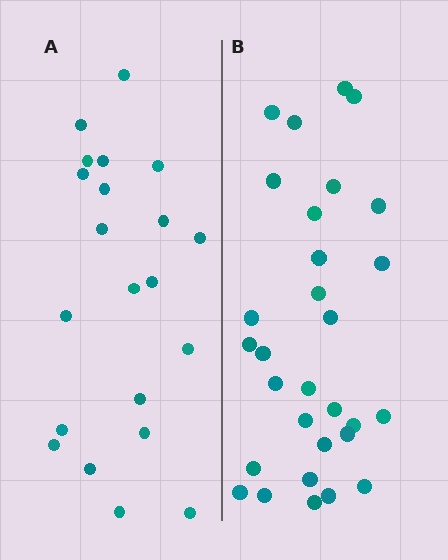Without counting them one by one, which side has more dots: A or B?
Region B (the right region) has more dots.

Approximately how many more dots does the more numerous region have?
Region B has roughly 8 or so more dots than region A.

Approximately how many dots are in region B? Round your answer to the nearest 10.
About 30 dots.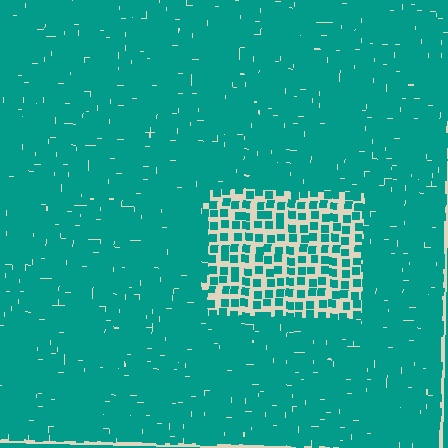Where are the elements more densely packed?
The elements are more densely packed outside the rectangle boundary.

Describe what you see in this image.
The image contains small teal elements arranged at two different densities. A rectangle-shaped region is visible where the elements are less densely packed than the surrounding area.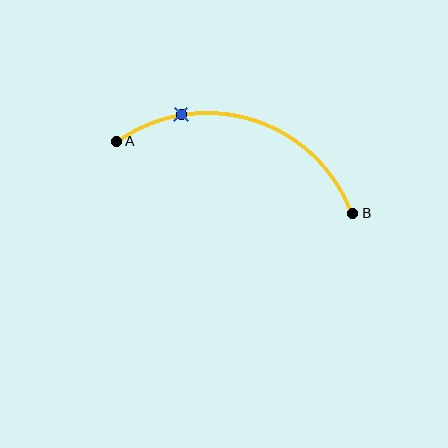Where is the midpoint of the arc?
The arc midpoint is the point on the curve farthest from the straight line joining A and B. It sits above that line.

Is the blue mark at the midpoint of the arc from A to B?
No. The blue mark lies on the arc but is closer to endpoint A. The arc midpoint would be at the point on the curve equidistant along the arc from both A and B.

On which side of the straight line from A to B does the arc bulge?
The arc bulges above the straight line connecting A and B.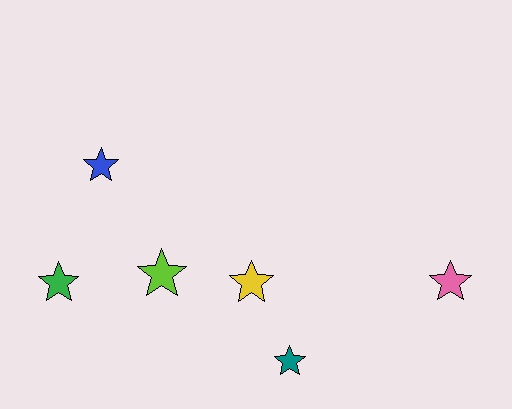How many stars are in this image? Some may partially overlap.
There are 6 stars.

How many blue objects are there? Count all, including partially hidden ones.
There is 1 blue object.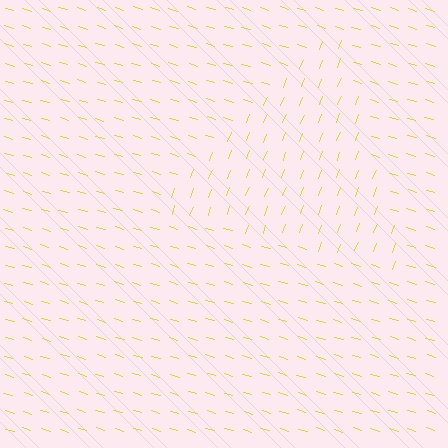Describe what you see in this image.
The image is filled with small yellow line segments. A triangle region in the image has lines oriented differently from the surrounding lines, creating a visible texture boundary.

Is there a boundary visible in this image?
Yes, there is a texture boundary formed by a change in line orientation.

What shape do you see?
I see a triangle.